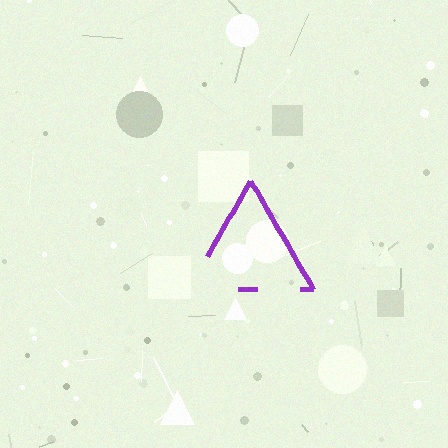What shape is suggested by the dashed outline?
The dashed outline suggests a triangle.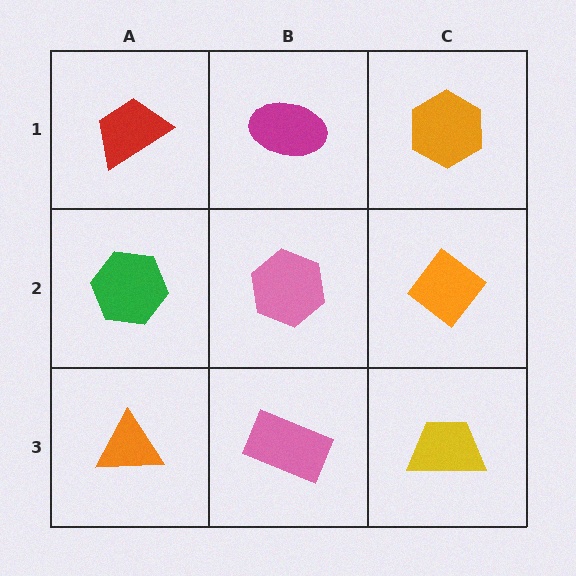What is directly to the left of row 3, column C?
A pink rectangle.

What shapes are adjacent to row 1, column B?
A pink hexagon (row 2, column B), a red trapezoid (row 1, column A), an orange hexagon (row 1, column C).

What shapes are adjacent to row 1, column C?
An orange diamond (row 2, column C), a magenta ellipse (row 1, column B).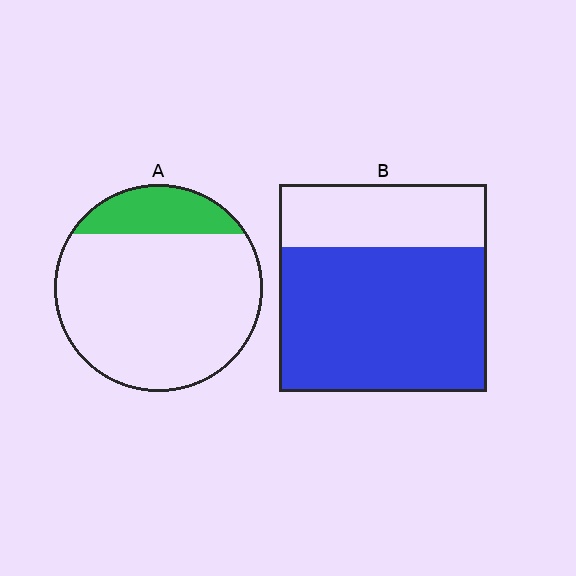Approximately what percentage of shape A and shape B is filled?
A is approximately 20% and B is approximately 70%.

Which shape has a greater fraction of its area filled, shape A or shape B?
Shape B.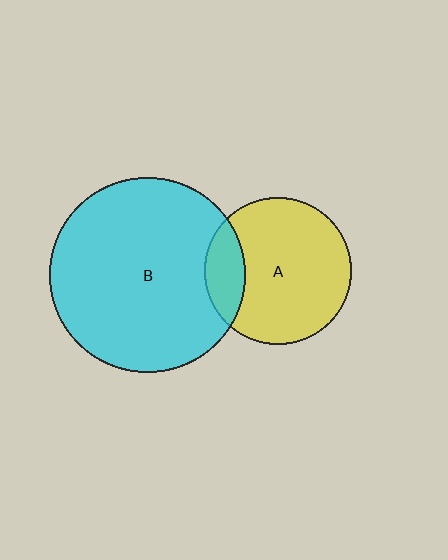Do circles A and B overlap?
Yes.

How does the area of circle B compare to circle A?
Approximately 1.8 times.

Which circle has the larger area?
Circle B (cyan).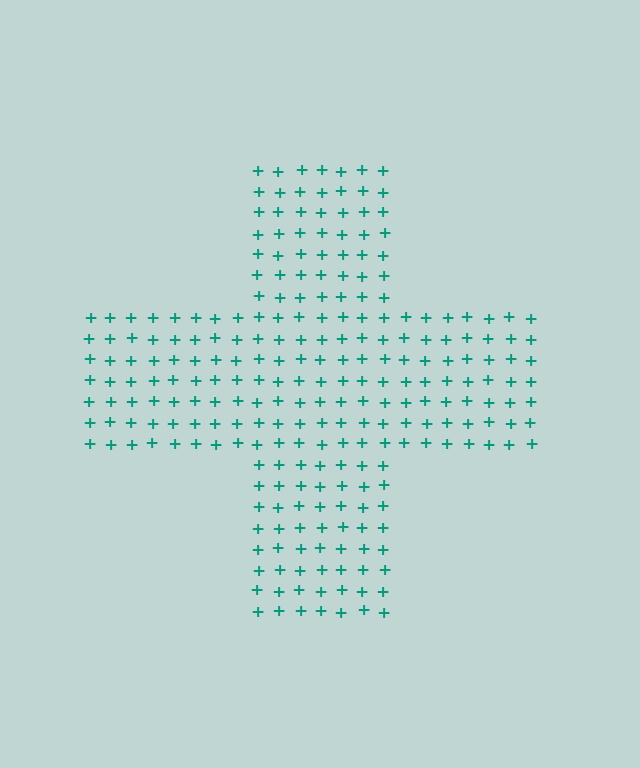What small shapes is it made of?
It is made of small plus signs.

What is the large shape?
The large shape is a cross.